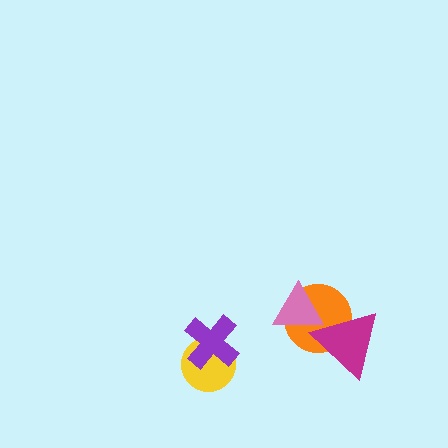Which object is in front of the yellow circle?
The purple cross is in front of the yellow circle.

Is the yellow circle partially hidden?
Yes, it is partially covered by another shape.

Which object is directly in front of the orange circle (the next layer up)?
The magenta triangle is directly in front of the orange circle.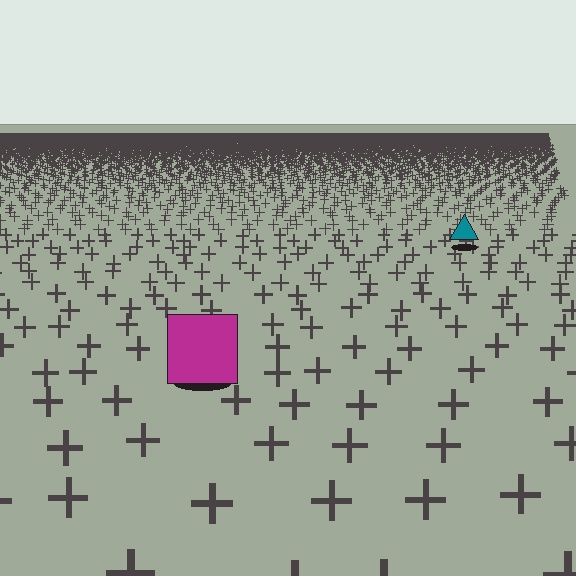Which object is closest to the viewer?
The magenta square is closest. The texture marks near it are larger and more spread out.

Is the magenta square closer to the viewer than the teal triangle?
Yes. The magenta square is closer — you can tell from the texture gradient: the ground texture is coarser near it.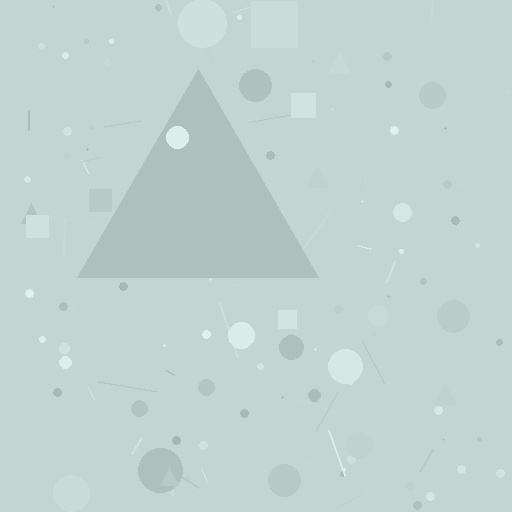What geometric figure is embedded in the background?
A triangle is embedded in the background.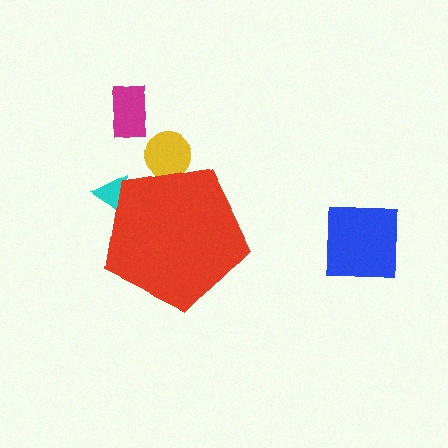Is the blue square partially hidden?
No, the blue square is fully visible.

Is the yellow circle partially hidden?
Yes, the yellow circle is partially hidden behind the red pentagon.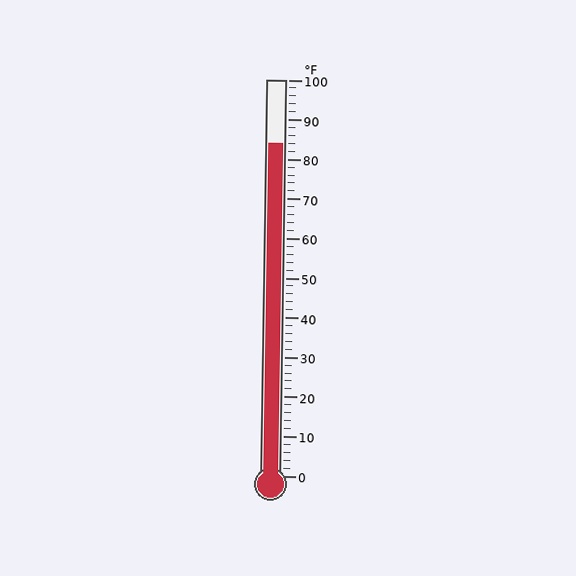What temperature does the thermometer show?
The thermometer shows approximately 84°F.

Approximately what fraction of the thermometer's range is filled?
The thermometer is filled to approximately 85% of its range.